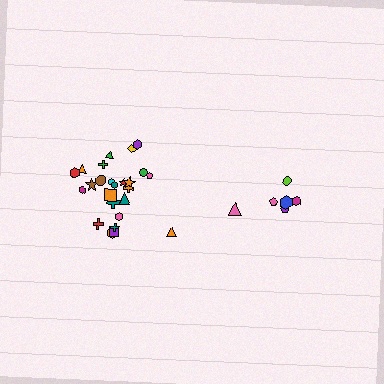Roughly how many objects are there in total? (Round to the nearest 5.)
Roughly 30 objects in total.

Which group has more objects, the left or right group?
The left group.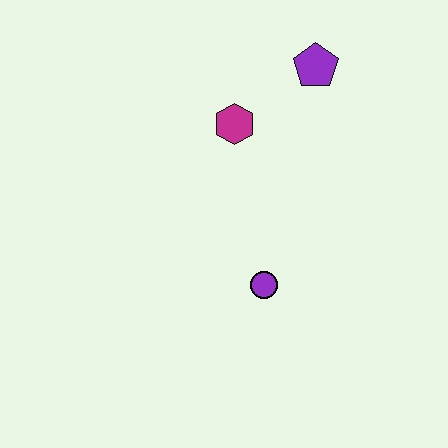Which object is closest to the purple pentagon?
The magenta hexagon is closest to the purple pentagon.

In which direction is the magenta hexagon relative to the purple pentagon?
The magenta hexagon is to the left of the purple pentagon.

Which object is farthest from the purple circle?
The purple pentagon is farthest from the purple circle.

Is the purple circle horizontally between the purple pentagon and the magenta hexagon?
Yes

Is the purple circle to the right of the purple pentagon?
No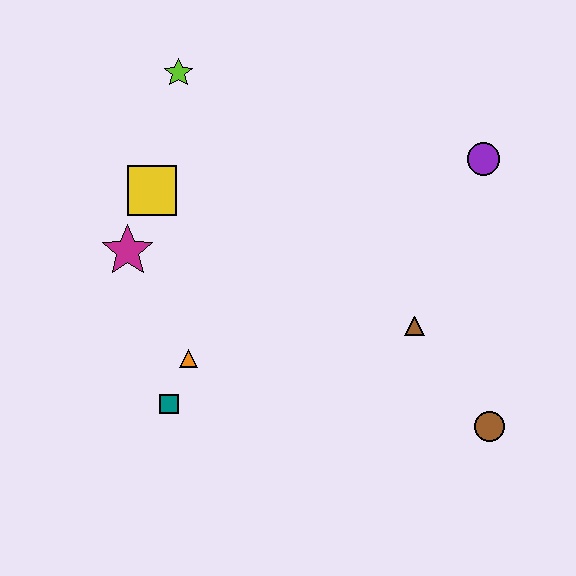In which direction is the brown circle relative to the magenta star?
The brown circle is to the right of the magenta star.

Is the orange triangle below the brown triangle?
Yes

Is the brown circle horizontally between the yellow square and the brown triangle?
No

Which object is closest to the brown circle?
The brown triangle is closest to the brown circle.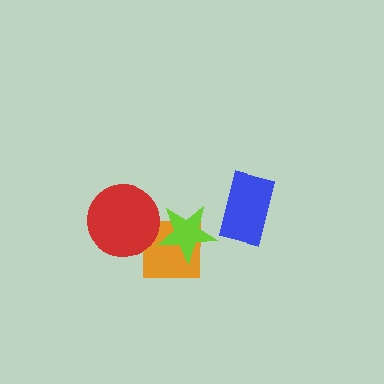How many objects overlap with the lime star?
1 object overlaps with the lime star.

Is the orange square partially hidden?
Yes, it is partially covered by another shape.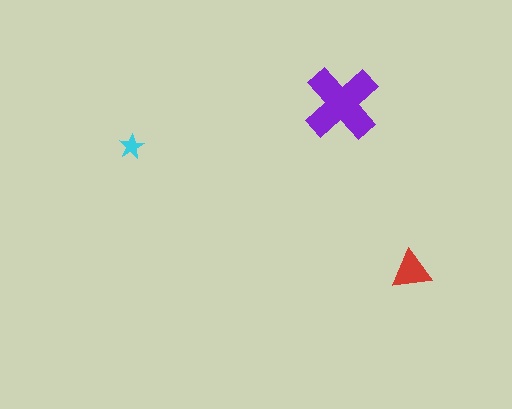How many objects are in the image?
There are 3 objects in the image.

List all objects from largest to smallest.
The purple cross, the red triangle, the cyan star.